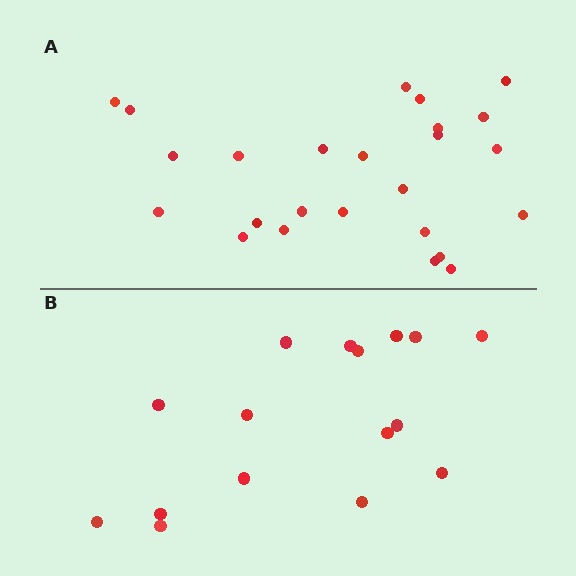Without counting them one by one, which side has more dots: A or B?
Region A (the top region) has more dots.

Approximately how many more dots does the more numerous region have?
Region A has roughly 8 or so more dots than region B.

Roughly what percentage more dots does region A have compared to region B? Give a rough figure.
About 55% more.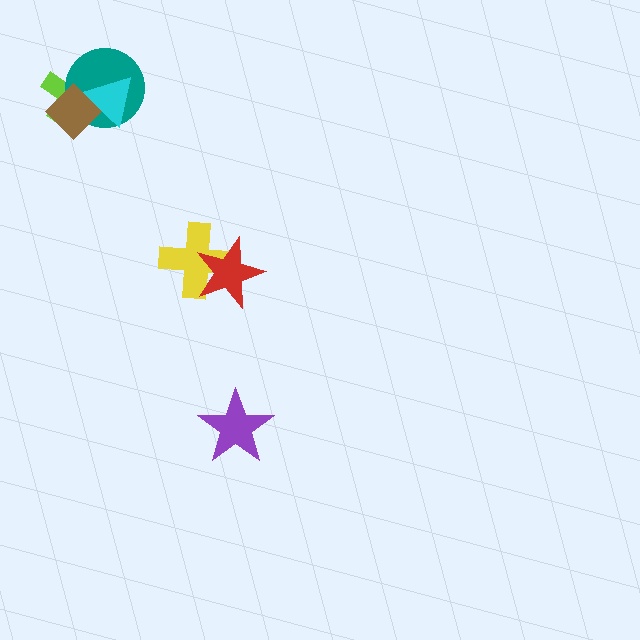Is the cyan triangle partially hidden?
Yes, it is partially covered by another shape.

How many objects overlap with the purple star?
0 objects overlap with the purple star.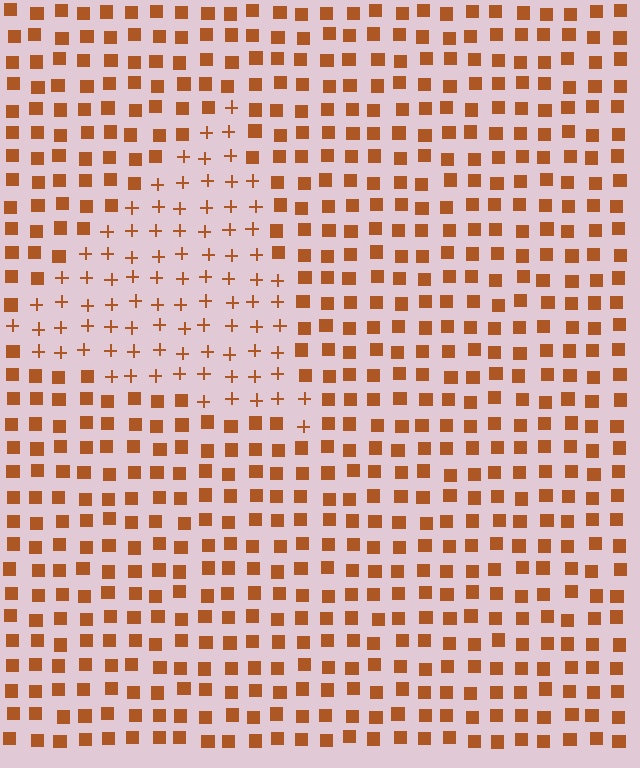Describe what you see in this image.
The image is filled with small brown elements arranged in a uniform grid. A triangle-shaped region contains plus signs, while the surrounding area contains squares. The boundary is defined purely by the change in element shape.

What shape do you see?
I see a triangle.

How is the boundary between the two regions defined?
The boundary is defined by a change in element shape: plus signs inside vs. squares outside. All elements share the same color and spacing.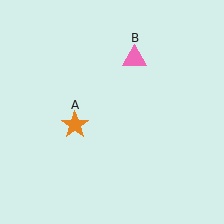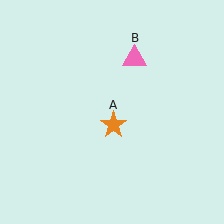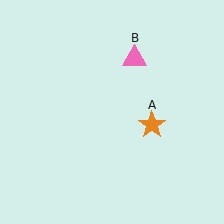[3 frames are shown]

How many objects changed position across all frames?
1 object changed position: orange star (object A).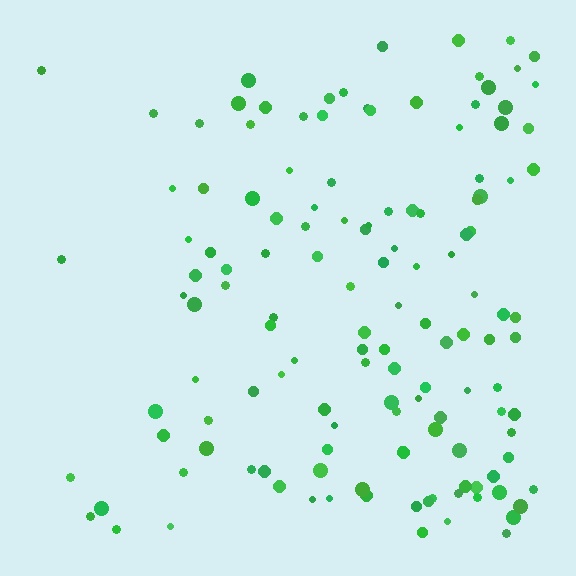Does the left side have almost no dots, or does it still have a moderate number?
Still a moderate number, just noticeably fewer than the right.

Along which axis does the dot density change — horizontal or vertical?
Horizontal.